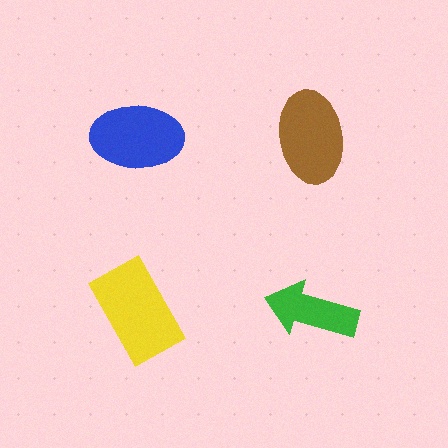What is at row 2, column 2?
A green arrow.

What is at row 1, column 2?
A brown ellipse.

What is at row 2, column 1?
A yellow rectangle.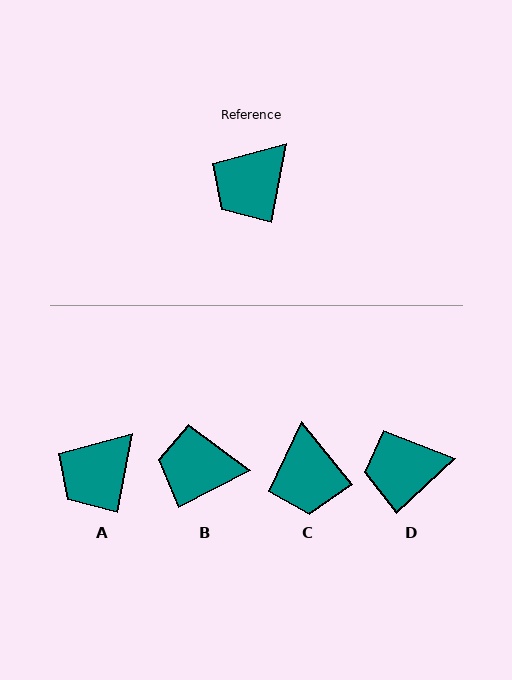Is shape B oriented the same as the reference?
No, it is off by about 52 degrees.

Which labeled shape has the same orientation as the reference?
A.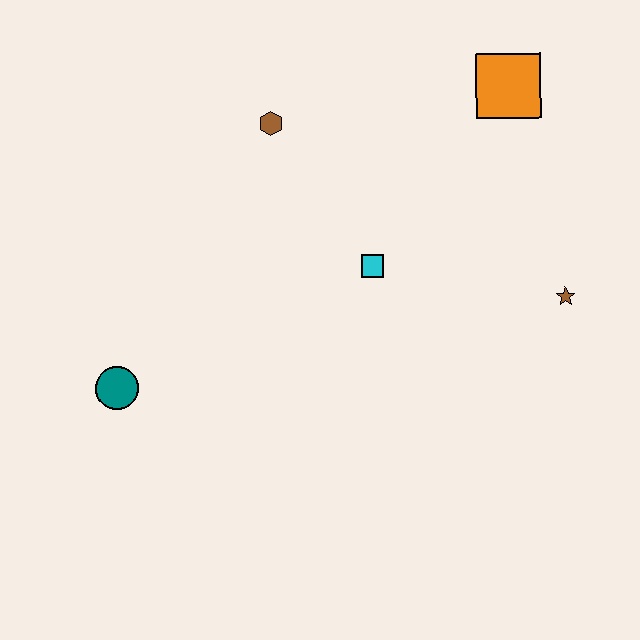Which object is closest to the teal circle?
The cyan square is closest to the teal circle.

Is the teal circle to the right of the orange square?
No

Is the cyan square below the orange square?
Yes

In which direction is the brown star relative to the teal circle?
The brown star is to the right of the teal circle.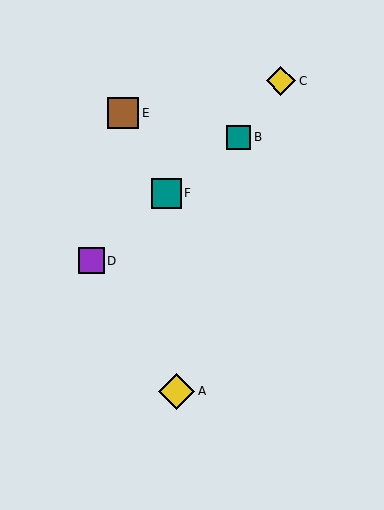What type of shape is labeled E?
Shape E is a brown square.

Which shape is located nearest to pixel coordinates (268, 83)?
The yellow diamond (labeled C) at (281, 81) is nearest to that location.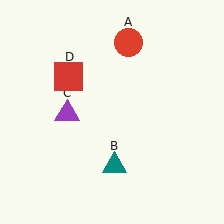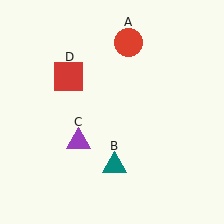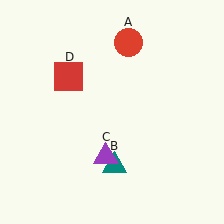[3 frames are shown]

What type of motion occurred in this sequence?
The purple triangle (object C) rotated counterclockwise around the center of the scene.